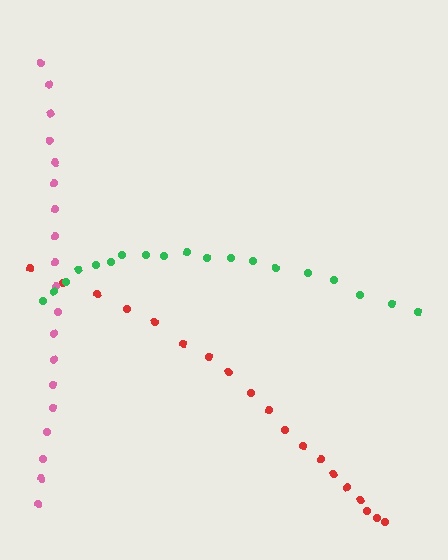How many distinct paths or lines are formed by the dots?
There are 3 distinct paths.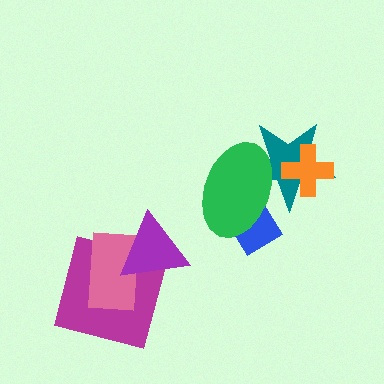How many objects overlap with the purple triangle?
2 objects overlap with the purple triangle.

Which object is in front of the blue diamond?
The green ellipse is in front of the blue diamond.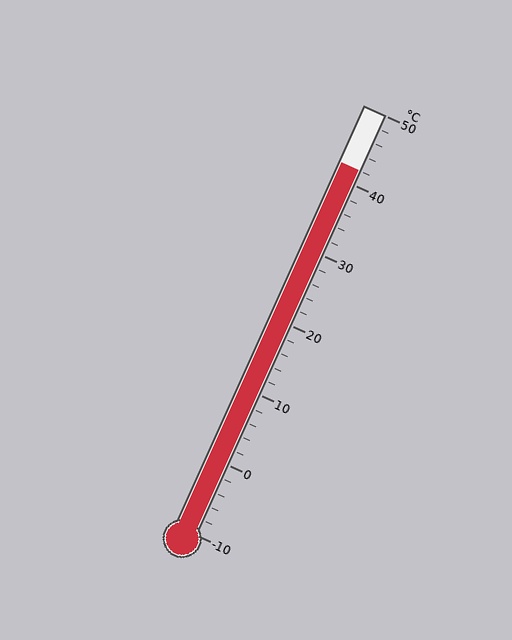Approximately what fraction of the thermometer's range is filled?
The thermometer is filled to approximately 85% of its range.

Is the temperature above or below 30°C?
The temperature is above 30°C.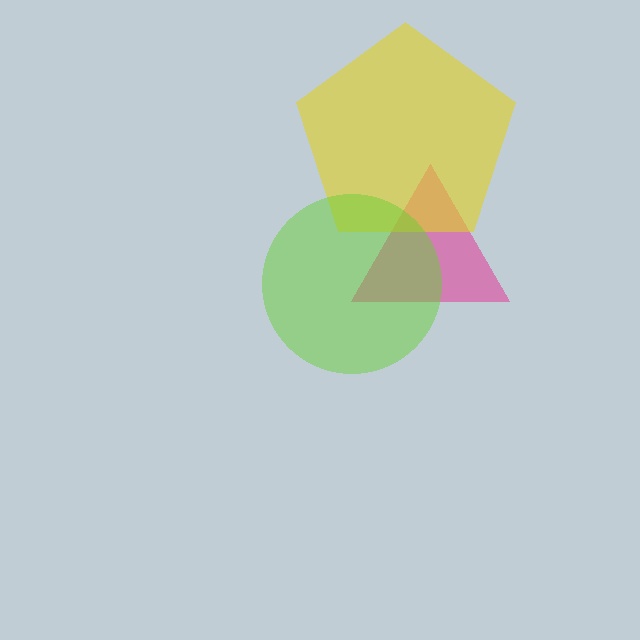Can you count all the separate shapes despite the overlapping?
Yes, there are 3 separate shapes.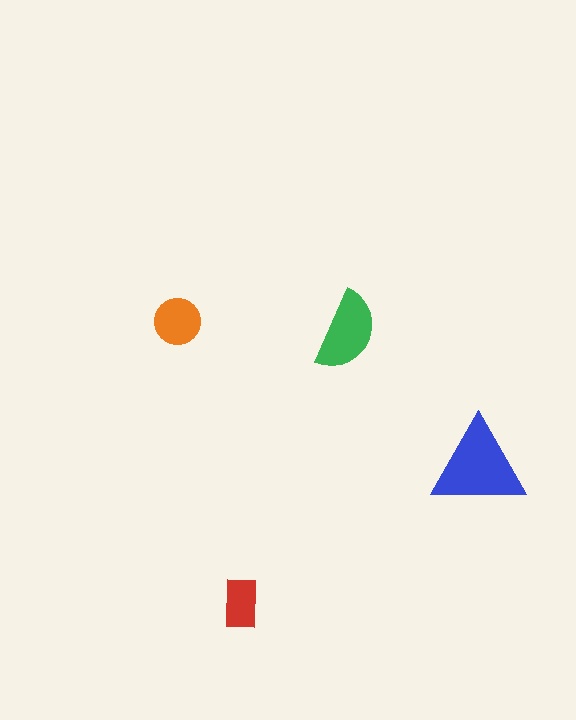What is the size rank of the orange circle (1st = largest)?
3rd.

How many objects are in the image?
There are 4 objects in the image.